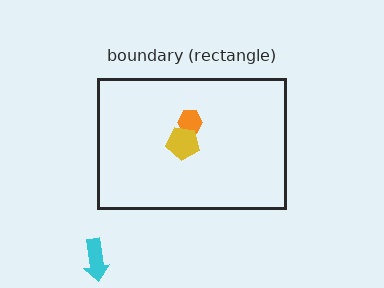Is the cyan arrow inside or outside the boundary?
Outside.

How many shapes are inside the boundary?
2 inside, 1 outside.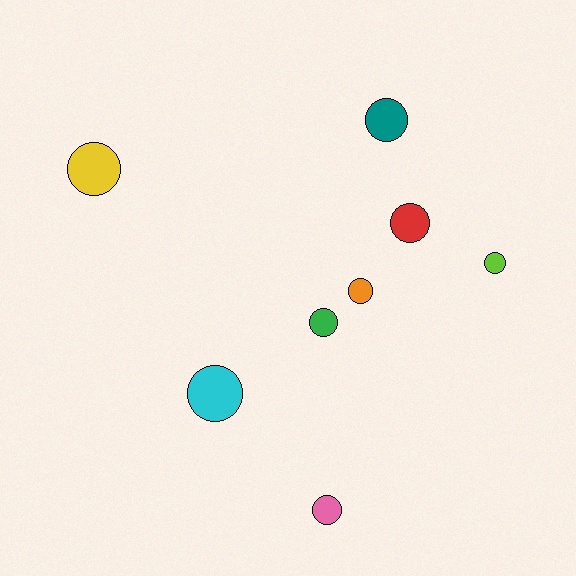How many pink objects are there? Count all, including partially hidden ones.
There is 1 pink object.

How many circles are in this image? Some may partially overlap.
There are 8 circles.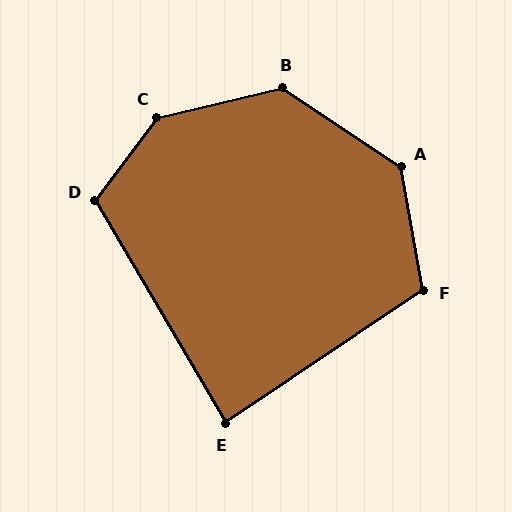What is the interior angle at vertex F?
Approximately 114 degrees (obtuse).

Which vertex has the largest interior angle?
C, at approximately 140 degrees.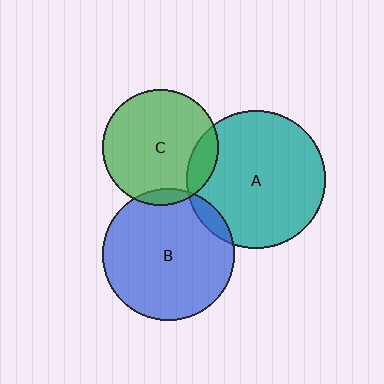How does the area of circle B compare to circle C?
Approximately 1.3 times.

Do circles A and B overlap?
Yes.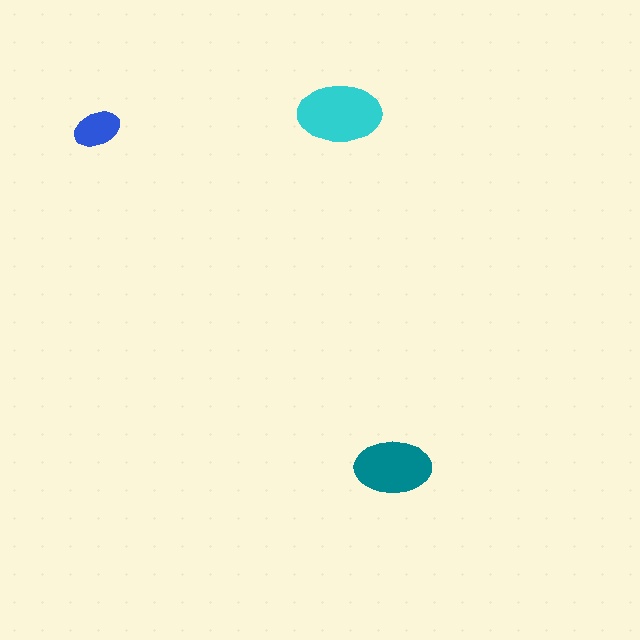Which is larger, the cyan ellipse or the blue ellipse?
The cyan one.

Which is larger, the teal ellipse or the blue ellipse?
The teal one.